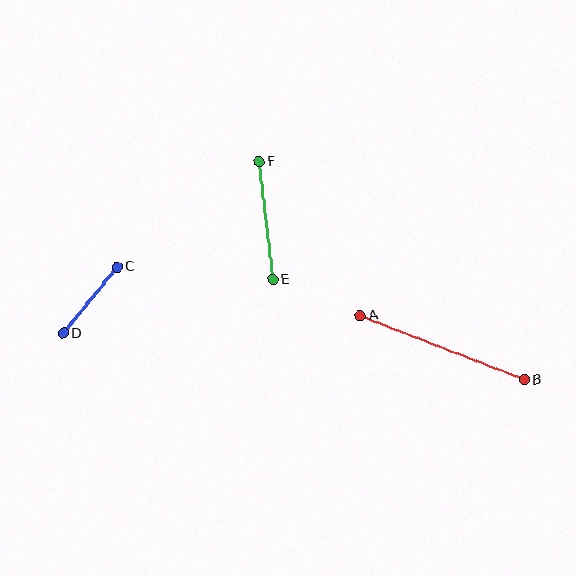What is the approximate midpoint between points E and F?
The midpoint is at approximately (266, 221) pixels.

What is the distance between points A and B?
The distance is approximately 176 pixels.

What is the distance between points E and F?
The distance is approximately 119 pixels.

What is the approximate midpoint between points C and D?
The midpoint is at approximately (90, 300) pixels.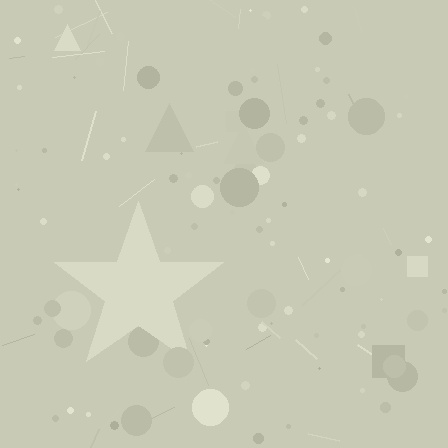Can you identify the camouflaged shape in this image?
The camouflaged shape is a star.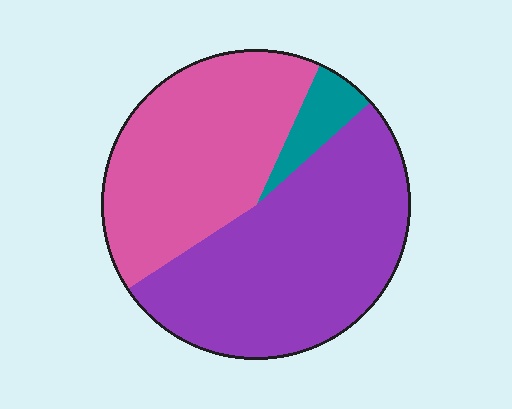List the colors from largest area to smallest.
From largest to smallest: purple, pink, teal.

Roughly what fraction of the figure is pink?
Pink covers 41% of the figure.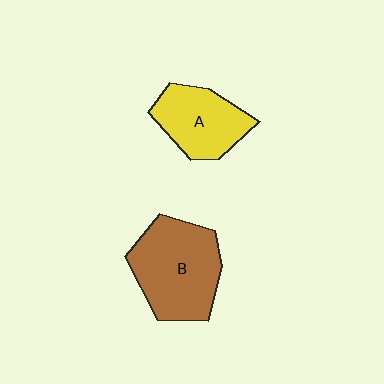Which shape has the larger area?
Shape B (brown).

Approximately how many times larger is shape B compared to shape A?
Approximately 1.4 times.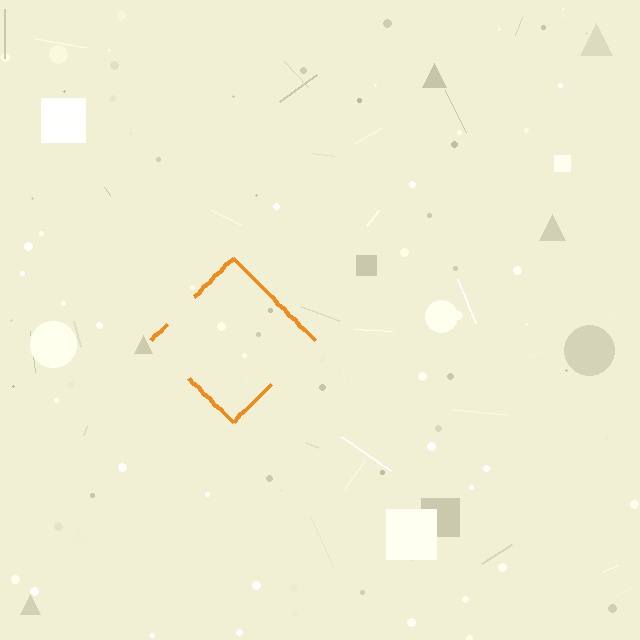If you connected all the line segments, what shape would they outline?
They would outline a diamond.